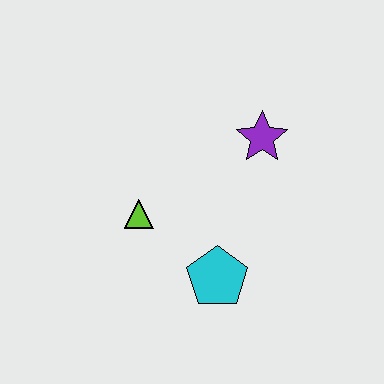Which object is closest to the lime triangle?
The cyan pentagon is closest to the lime triangle.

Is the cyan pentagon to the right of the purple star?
No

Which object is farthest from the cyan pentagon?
The purple star is farthest from the cyan pentagon.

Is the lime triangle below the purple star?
Yes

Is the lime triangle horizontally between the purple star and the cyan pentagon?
No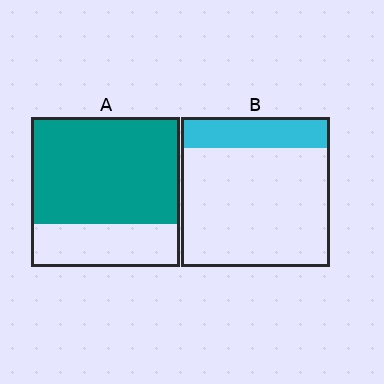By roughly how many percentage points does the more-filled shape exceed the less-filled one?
By roughly 50 percentage points (A over B).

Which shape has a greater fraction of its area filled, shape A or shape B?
Shape A.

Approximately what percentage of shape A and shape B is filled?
A is approximately 70% and B is approximately 20%.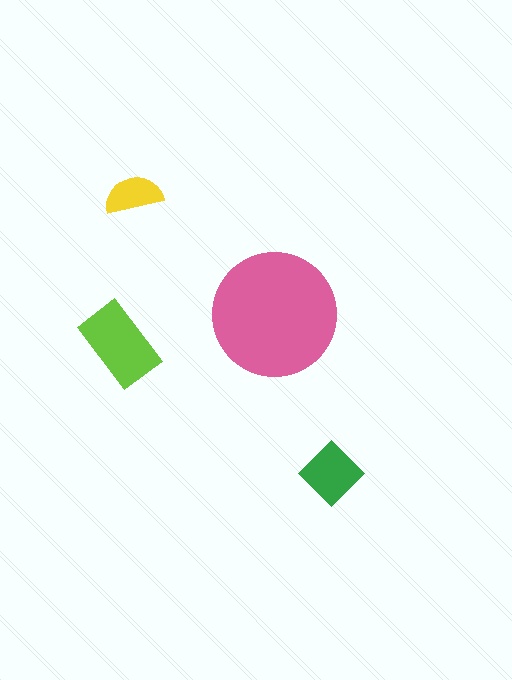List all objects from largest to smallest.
The pink circle, the lime rectangle, the green diamond, the yellow semicircle.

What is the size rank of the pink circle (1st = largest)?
1st.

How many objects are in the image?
There are 4 objects in the image.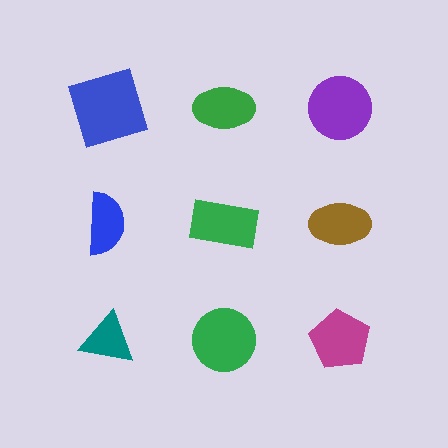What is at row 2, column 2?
A green rectangle.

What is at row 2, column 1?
A blue semicircle.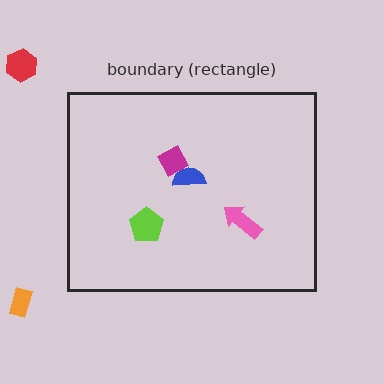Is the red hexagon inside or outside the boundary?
Outside.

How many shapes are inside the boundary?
4 inside, 2 outside.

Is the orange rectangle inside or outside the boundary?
Outside.